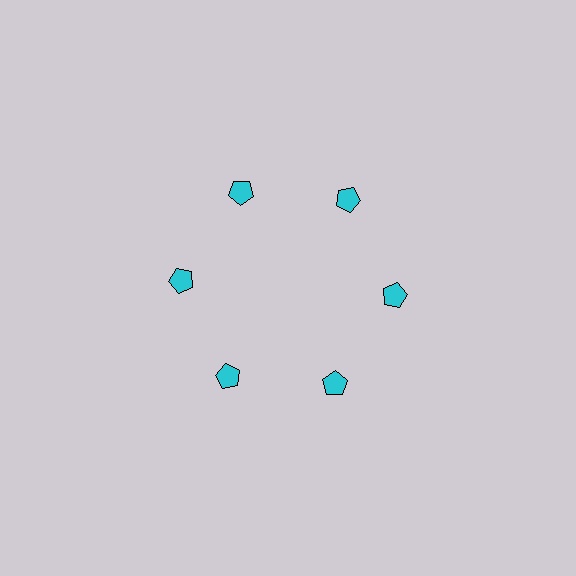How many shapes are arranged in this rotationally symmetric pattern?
There are 6 shapes, arranged in 6 groups of 1.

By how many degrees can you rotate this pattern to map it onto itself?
The pattern maps onto itself every 60 degrees of rotation.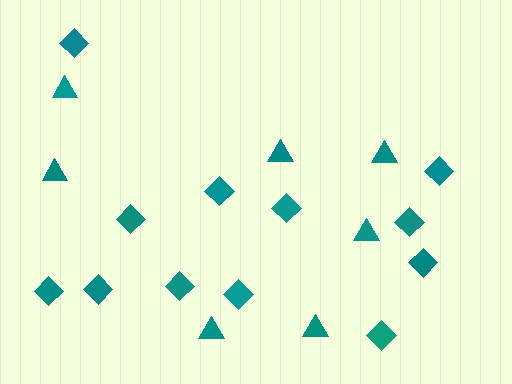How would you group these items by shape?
There are 2 groups: one group of triangles (7) and one group of diamonds (12).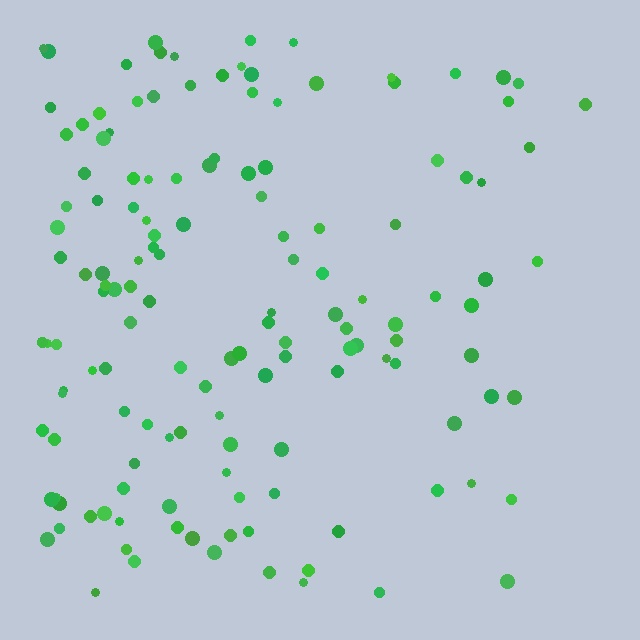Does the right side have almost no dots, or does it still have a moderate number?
Still a moderate number, just noticeably fewer than the left.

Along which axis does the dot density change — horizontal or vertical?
Horizontal.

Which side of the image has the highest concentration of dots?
The left.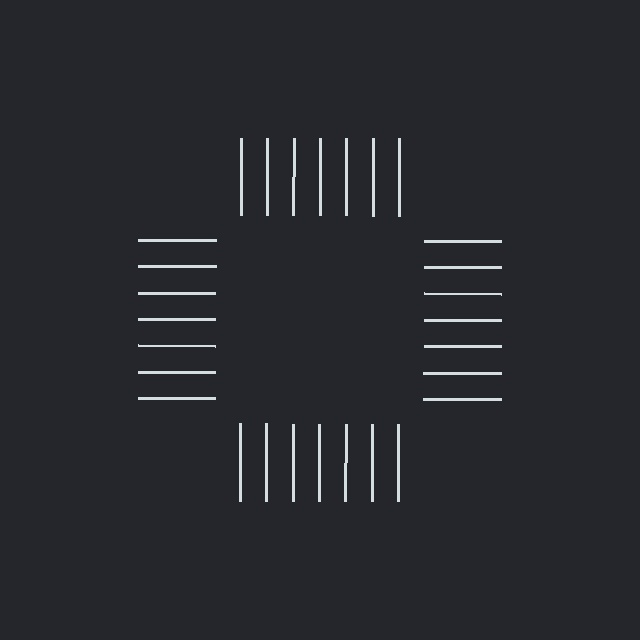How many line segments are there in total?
28 — 7 along each of the 4 edges.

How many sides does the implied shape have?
4 sides — the line-ends trace a square.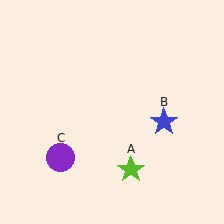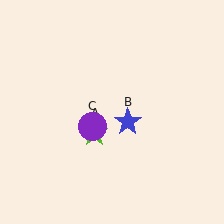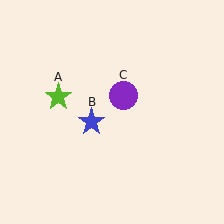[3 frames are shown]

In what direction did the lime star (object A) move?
The lime star (object A) moved up and to the left.